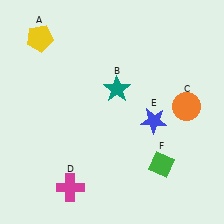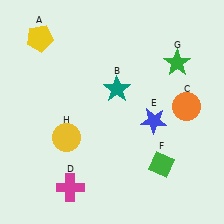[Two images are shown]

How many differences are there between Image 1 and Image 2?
There are 2 differences between the two images.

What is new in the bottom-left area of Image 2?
A yellow circle (H) was added in the bottom-left area of Image 2.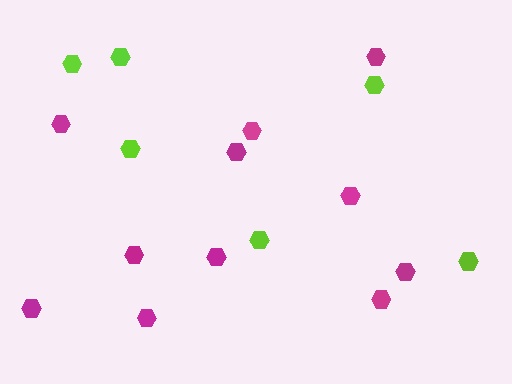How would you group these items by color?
There are 2 groups: one group of lime hexagons (6) and one group of magenta hexagons (11).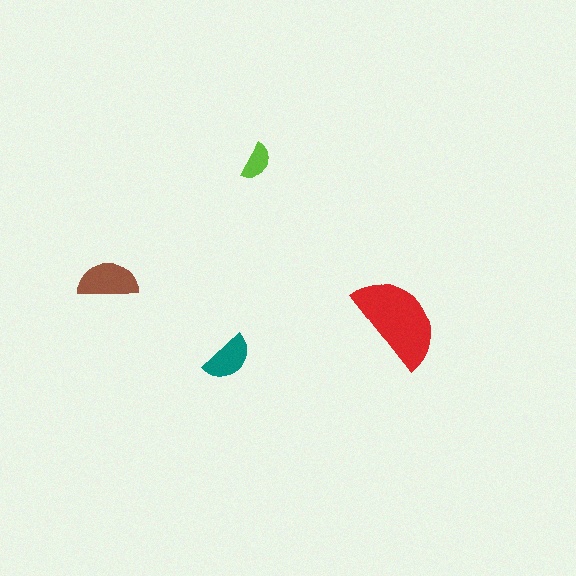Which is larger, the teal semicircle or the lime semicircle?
The teal one.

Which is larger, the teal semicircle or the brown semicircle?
The brown one.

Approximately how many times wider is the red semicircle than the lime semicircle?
About 2.5 times wider.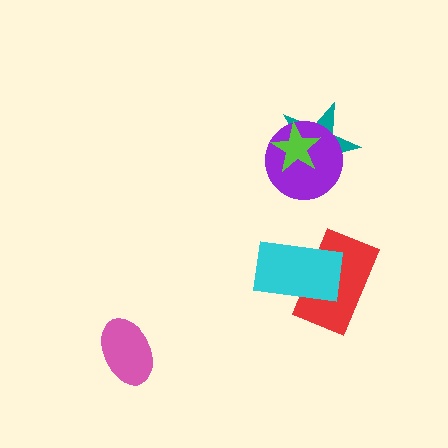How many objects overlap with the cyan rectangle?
1 object overlaps with the cyan rectangle.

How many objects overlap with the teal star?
2 objects overlap with the teal star.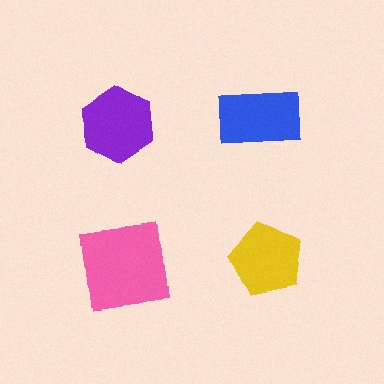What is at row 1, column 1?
A purple hexagon.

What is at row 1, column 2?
A blue rectangle.